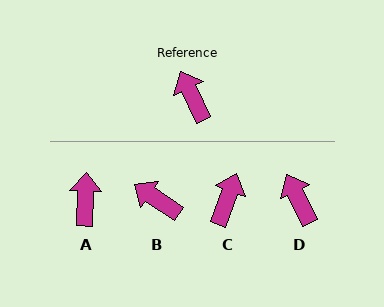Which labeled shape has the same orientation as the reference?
D.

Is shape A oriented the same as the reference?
No, it is off by about 27 degrees.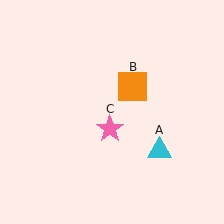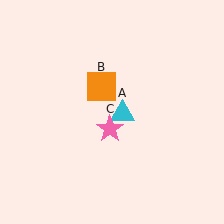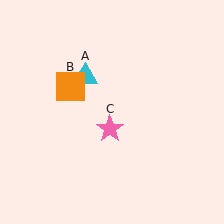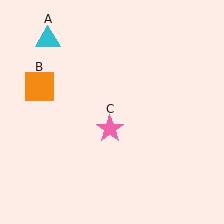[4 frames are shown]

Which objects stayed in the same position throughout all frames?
Pink star (object C) remained stationary.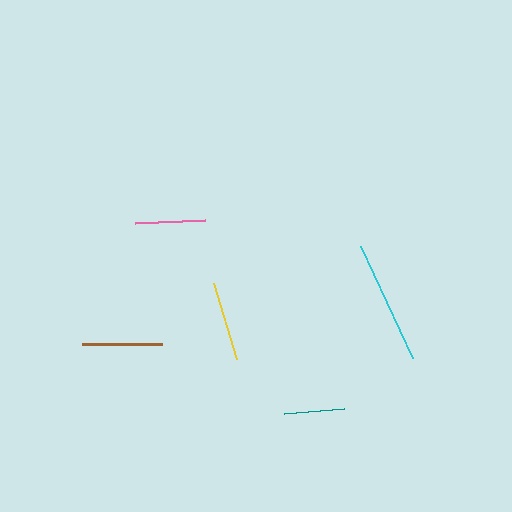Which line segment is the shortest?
The teal line is the shortest at approximately 60 pixels.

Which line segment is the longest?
The cyan line is the longest at approximately 124 pixels.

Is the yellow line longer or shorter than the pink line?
The yellow line is longer than the pink line.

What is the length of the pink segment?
The pink segment is approximately 70 pixels long.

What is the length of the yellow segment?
The yellow segment is approximately 80 pixels long.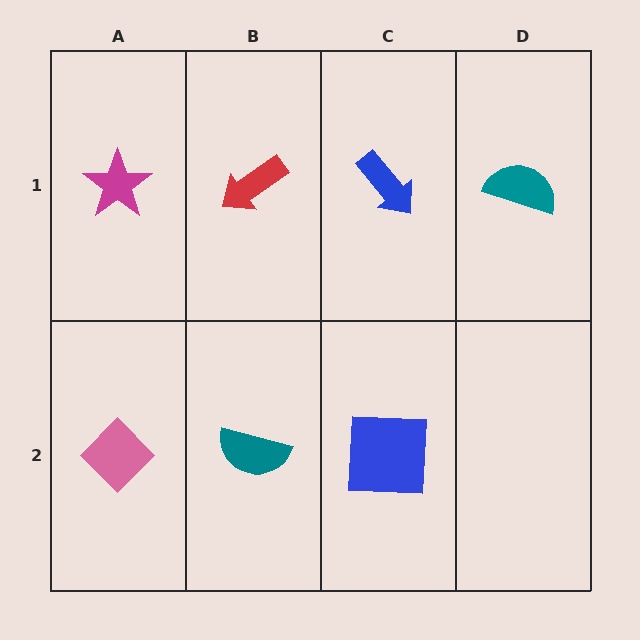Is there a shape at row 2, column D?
No, that cell is empty.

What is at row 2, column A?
A pink diamond.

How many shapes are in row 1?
4 shapes.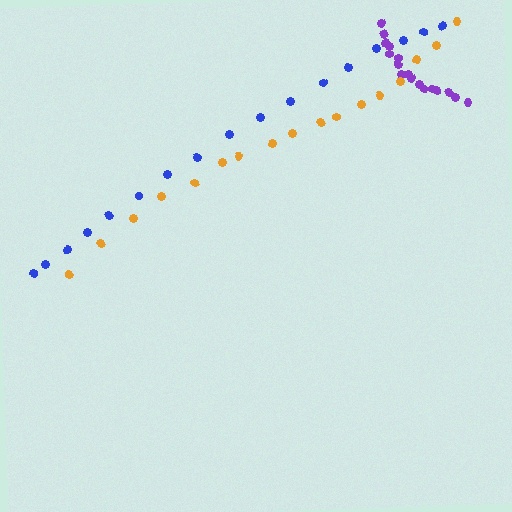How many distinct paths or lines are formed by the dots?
There are 3 distinct paths.